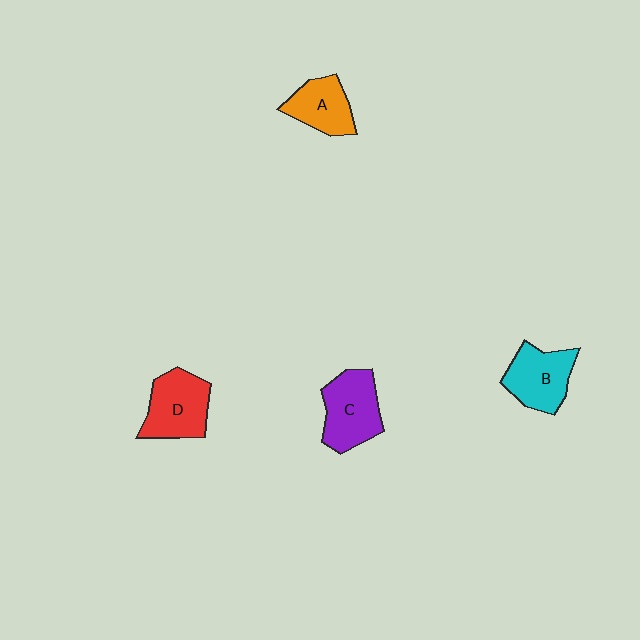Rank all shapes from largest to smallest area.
From largest to smallest: C (purple), D (red), B (cyan), A (orange).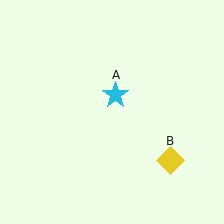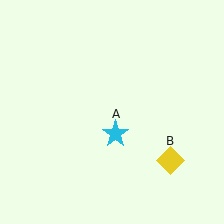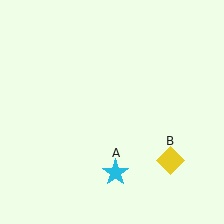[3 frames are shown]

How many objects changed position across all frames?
1 object changed position: cyan star (object A).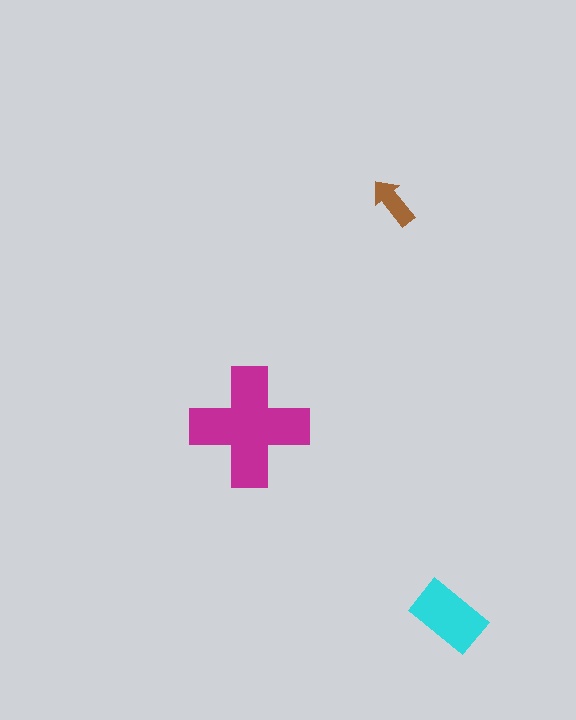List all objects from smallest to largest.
The brown arrow, the cyan rectangle, the magenta cross.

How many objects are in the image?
There are 3 objects in the image.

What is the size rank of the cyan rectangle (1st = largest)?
2nd.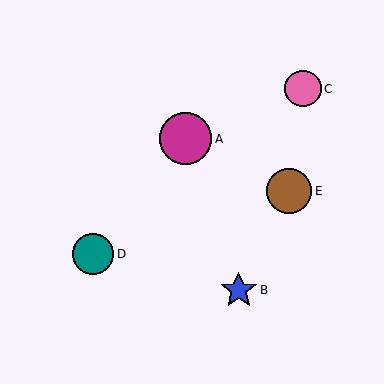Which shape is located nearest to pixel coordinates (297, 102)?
The pink circle (labeled C) at (303, 89) is nearest to that location.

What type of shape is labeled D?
Shape D is a teal circle.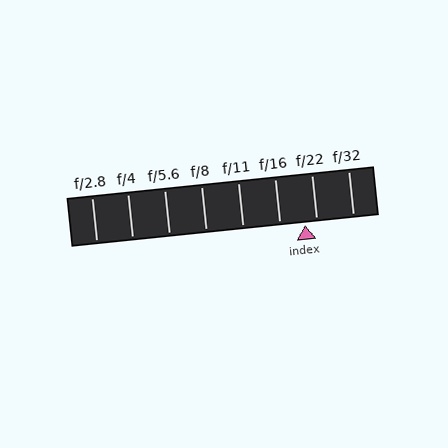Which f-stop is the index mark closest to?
The index mark is closest to f/22.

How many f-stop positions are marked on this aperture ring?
There are 8 f-stop positions marked.